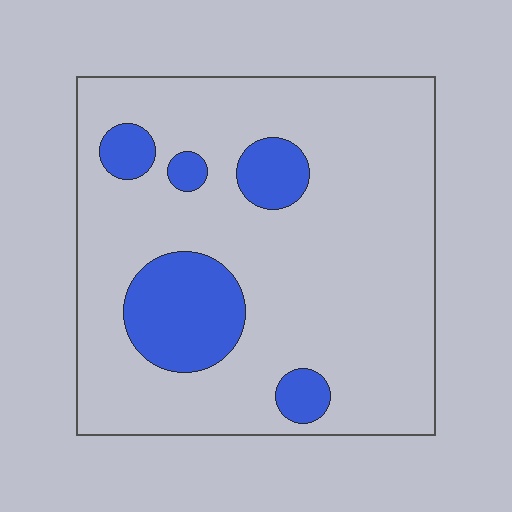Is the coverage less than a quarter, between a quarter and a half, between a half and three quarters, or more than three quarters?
Less than a quarter.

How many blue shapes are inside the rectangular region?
5.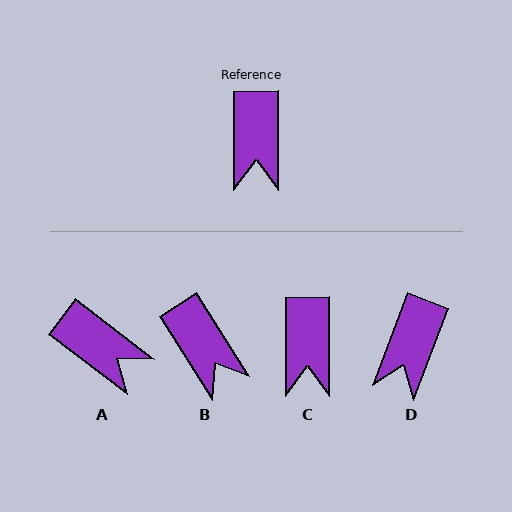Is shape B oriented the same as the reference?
No, it is off by about 32 degrees.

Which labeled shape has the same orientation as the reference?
C.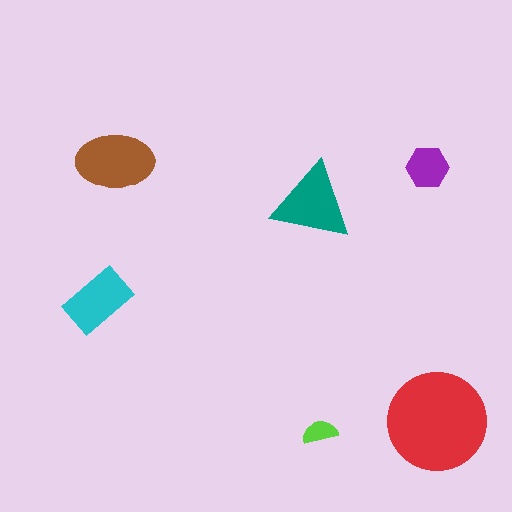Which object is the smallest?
The lime semicircle.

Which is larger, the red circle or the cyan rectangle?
The red circle.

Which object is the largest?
The red circle.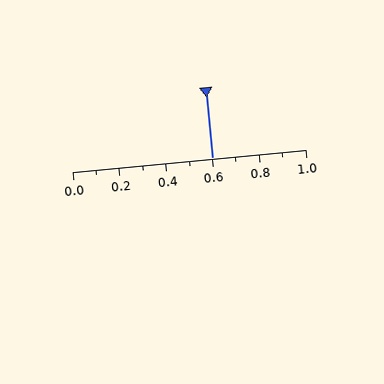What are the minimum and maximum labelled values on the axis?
The axis runs from 0.0 to 1.0.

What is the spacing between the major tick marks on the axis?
The major ticks are spaced 0.2 apart.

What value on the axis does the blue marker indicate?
The marker indicates approximately 0.6.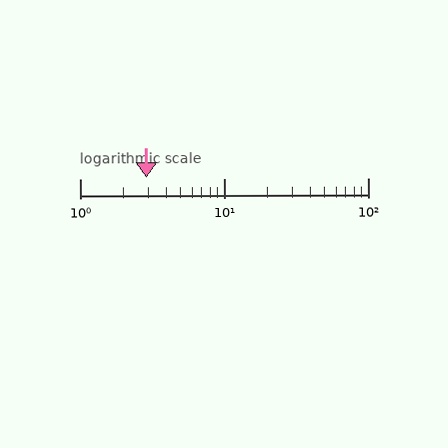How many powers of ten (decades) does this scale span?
The scale spans 2 decades, from 1 to 100.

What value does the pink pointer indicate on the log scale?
The pointer indicates approximately 2.9.